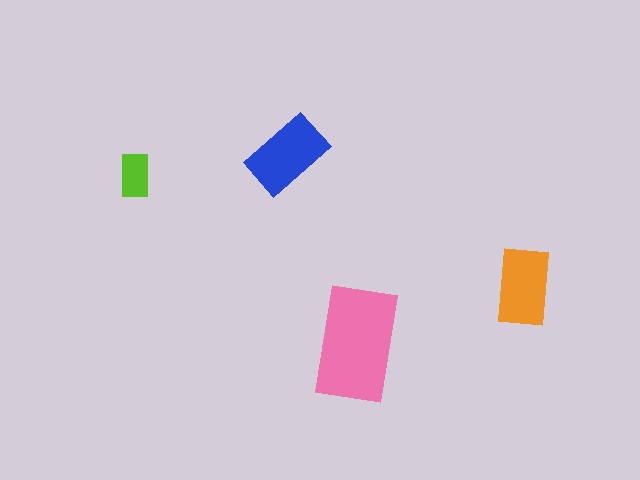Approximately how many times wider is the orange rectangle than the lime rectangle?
About 2 times wider.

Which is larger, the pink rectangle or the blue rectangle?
The pink one.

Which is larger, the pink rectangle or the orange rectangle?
The pink one.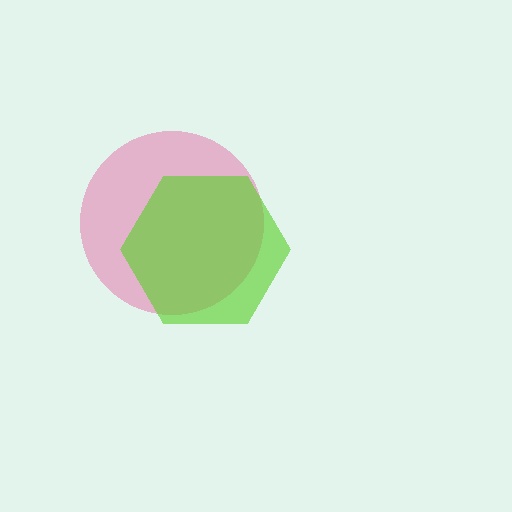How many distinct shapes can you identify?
There are 2 distinct shapes: a pink circle, a lime hexagon.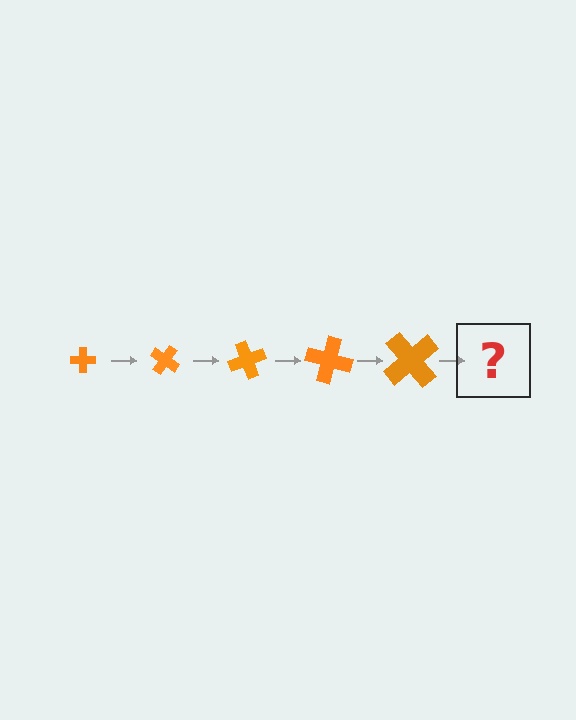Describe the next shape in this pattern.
It should be a cross, larger than the previous one and rotated 175 degrees from the start.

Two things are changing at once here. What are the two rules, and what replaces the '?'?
The two rules are that the cross grows larger each step and it rotates 35 degrees each step. The '?' should be a cross, larger than the previous one and rotated 175 degrees from the start.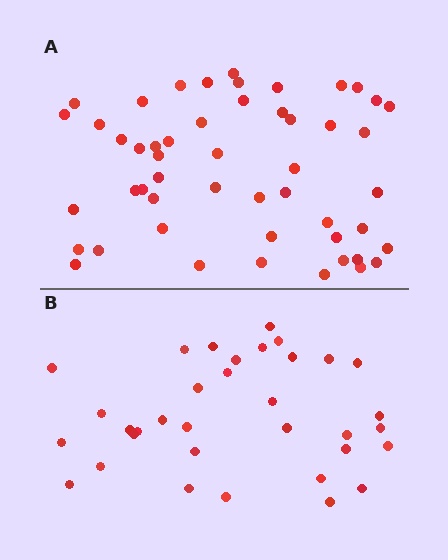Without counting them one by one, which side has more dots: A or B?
Region A (the top region) has more dots.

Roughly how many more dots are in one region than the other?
Region A has approximately 15 more dots than region B.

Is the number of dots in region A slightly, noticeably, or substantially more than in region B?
Region A has substantially more. The ratio is roughly 1.5 to 1.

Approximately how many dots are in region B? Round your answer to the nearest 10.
About 30 dots. (The exact count is 34, which rounds to 30.)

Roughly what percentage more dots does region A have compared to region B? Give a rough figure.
About 50% more.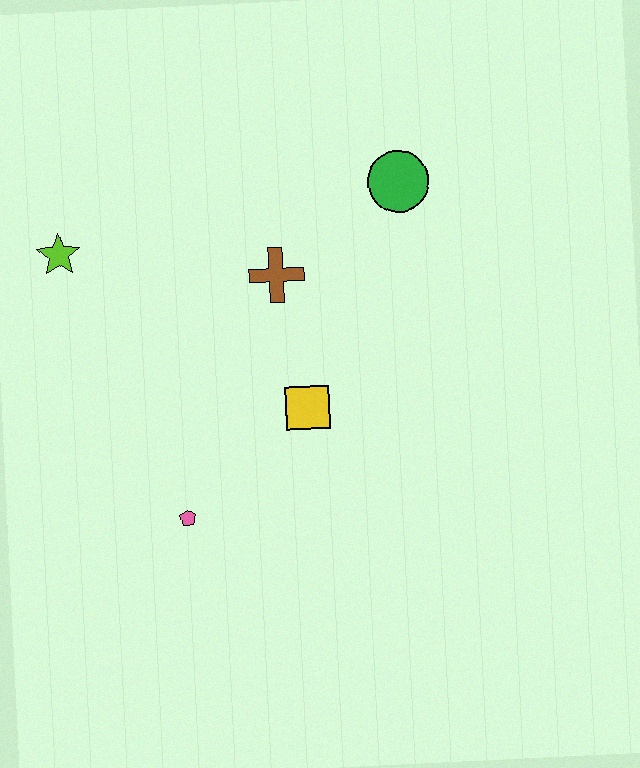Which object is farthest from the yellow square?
The lime star is farthest from the yellow square.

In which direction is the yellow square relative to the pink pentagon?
The yellow square is to the right of the pink pentagon.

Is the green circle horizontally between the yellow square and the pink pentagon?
No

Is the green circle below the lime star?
No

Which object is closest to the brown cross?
The yellow square is closest to the brown cross.